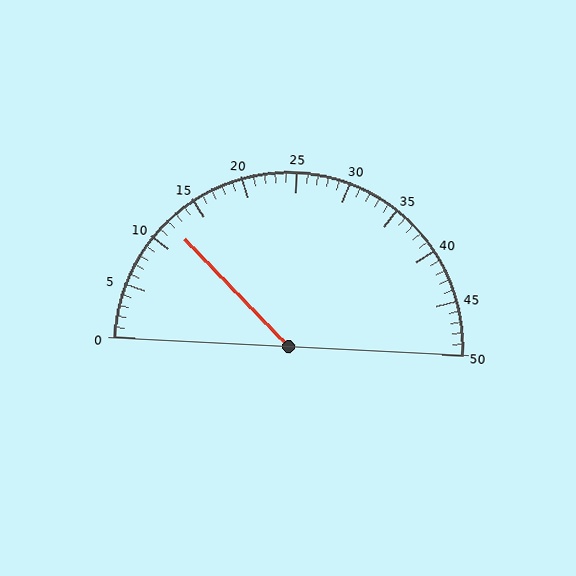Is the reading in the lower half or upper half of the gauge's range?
The reading is in the lower half of the range (0 to 50).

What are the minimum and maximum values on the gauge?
The gauge ranges from 0 to 50.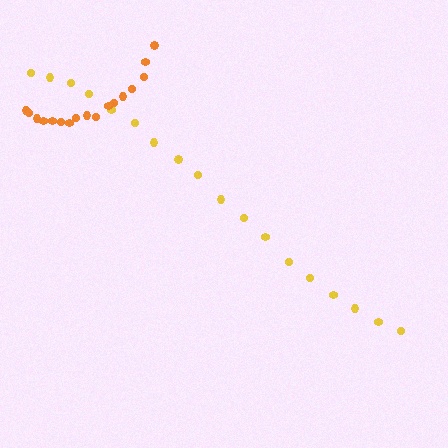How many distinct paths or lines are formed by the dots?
There are 2 distinct paths.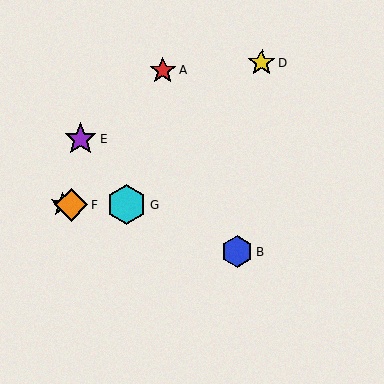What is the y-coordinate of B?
Object B is at y≈252.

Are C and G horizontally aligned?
Yes, both are at y≈204.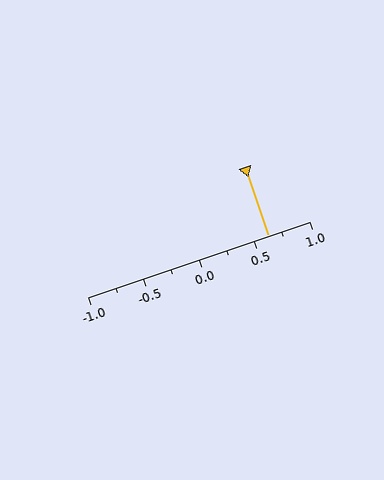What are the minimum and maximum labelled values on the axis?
The axis runs from -1.0 to 1.0.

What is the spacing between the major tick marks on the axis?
The major ticks are spaced 0.5 apart.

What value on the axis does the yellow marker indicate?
The marker indicates approximately 0.62.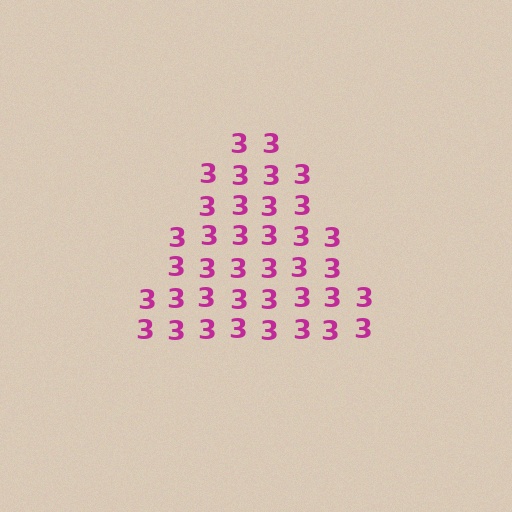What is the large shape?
The large shape is a triangle.